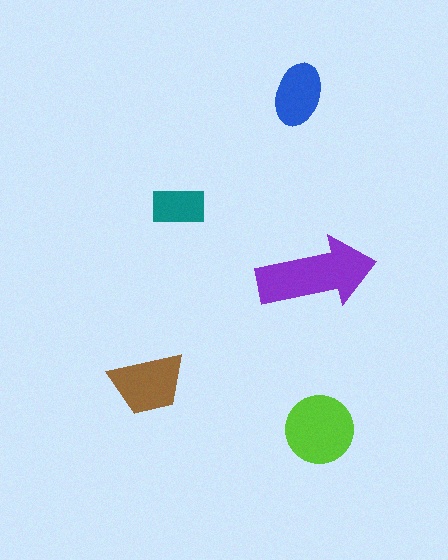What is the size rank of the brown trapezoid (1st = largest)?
3rd.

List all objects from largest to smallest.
The purple arrow, the lime circle, the brown trapezoid, the blue ellipse, the teal rectangle.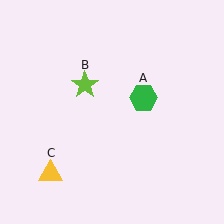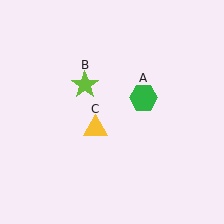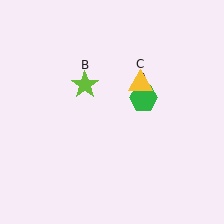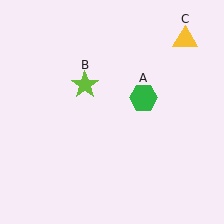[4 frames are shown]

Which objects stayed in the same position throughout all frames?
Green hexagon (object A) and lime star (object B) remained stationary.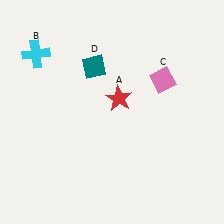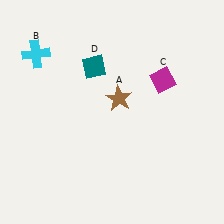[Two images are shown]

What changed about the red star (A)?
In Image 1, A is red. In Image 2, it changed to brown.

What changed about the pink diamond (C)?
In Image 1, C is pink. In Image 2, it changed to magenta.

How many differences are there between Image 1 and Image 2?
There are 2 differences between the two images.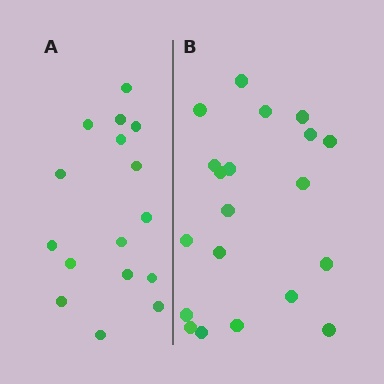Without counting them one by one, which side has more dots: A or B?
Region B (the right region) has more dots.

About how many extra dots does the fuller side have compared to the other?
Region B has about 4 more dots than region A.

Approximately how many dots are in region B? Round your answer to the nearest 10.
About 20 dots.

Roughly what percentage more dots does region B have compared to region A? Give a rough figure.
About 25% more.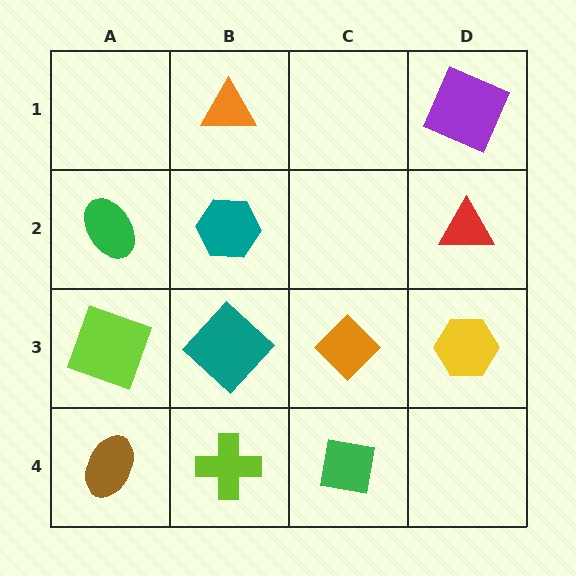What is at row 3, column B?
A teal diamond.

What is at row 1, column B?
An orange triangle.